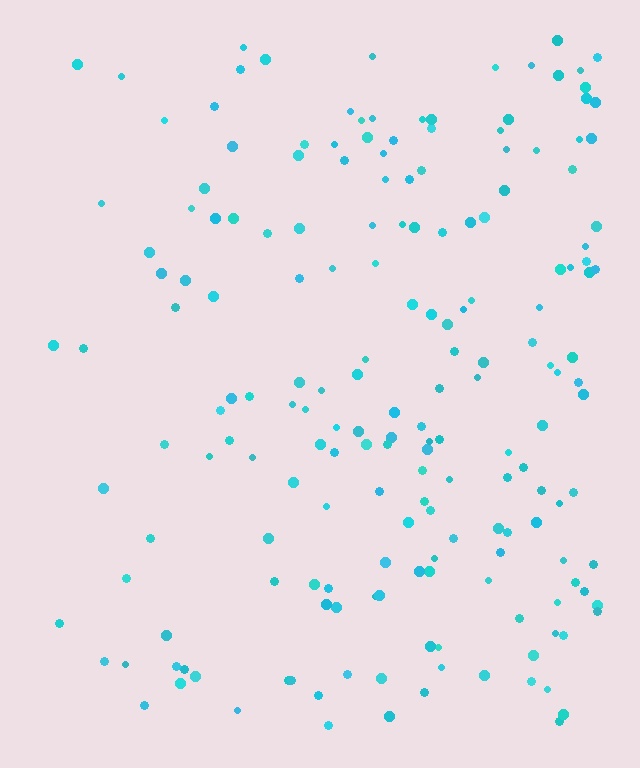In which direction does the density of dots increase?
From left to right, with the right side densest.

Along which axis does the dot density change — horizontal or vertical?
Horizontal.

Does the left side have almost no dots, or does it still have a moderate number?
Still a moderate number, just noticeably fewer than the right.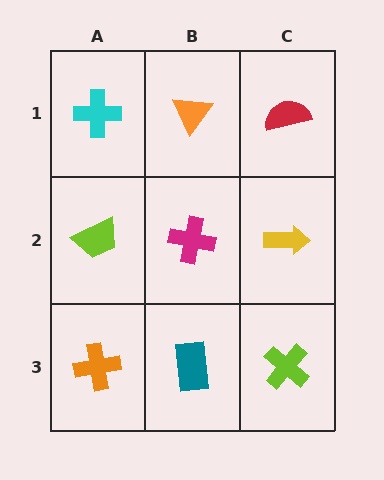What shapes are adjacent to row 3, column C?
A yellow arrow (row 2, column C), a teal rectangle (row 3, column B).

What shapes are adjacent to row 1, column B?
A magenta cross (row 2, column B), a cyan cross (row 1, column A), a red semicircle (row 1, column C).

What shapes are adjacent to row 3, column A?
A lime trapezoid (row 2, column A), a teal rectangle (row 3, column B).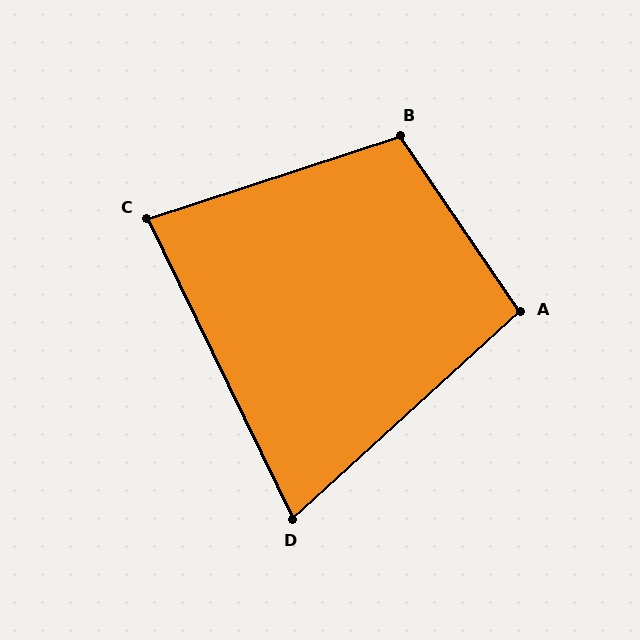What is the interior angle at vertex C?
Approximately 82 degrees (acute).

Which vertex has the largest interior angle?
B, at approximately 106 degrees.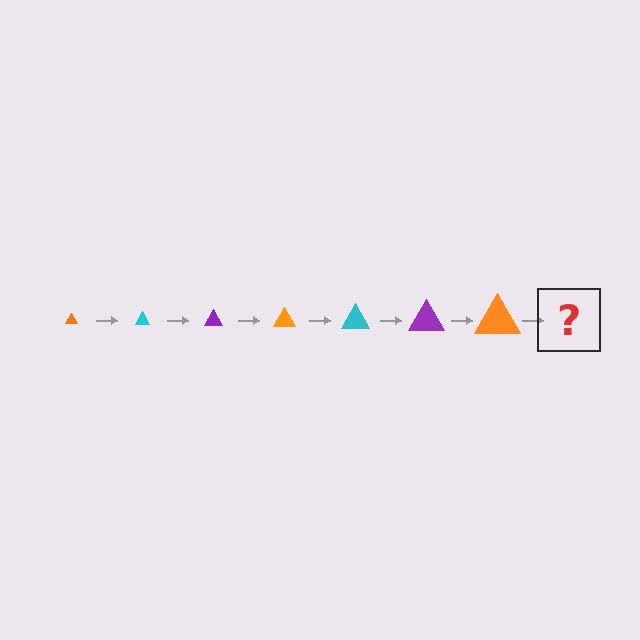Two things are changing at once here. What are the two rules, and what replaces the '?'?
The two rules are that the triangle grows larger each step and the color cycles through orange, cyan, and purple. The '?' should be a cyan triangle, larger than the previous one.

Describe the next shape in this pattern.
It should be a cyan triangle, larger than the previous one.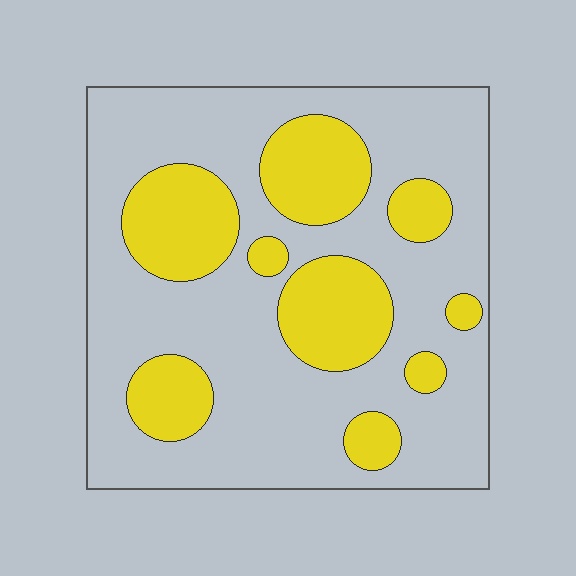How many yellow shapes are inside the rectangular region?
9.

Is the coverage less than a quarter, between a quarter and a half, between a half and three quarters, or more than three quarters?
Between a quarter and a half.